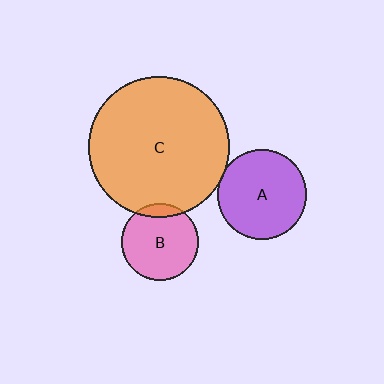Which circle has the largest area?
Circle C (orange).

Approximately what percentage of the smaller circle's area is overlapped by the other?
Approximately 10%.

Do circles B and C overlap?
Yes.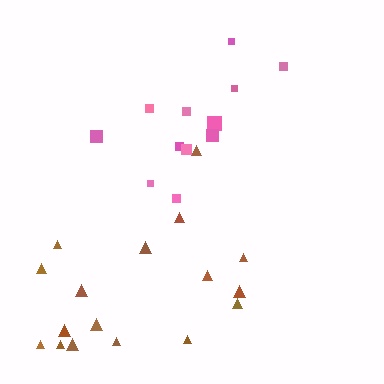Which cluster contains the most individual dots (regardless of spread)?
Brown (17).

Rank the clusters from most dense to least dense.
pink, brown.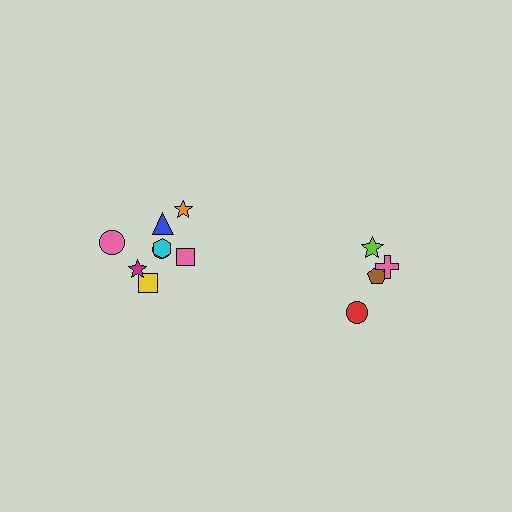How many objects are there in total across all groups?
There are 12 objects.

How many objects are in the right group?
There are 4 objects.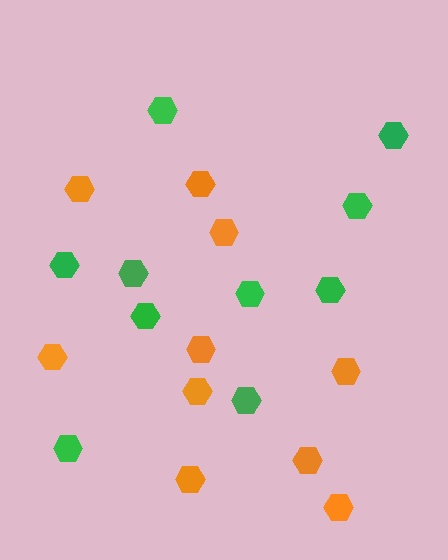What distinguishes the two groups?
There are 2 groups: one group of orange hexagons (10) and one group of green hexagons (10).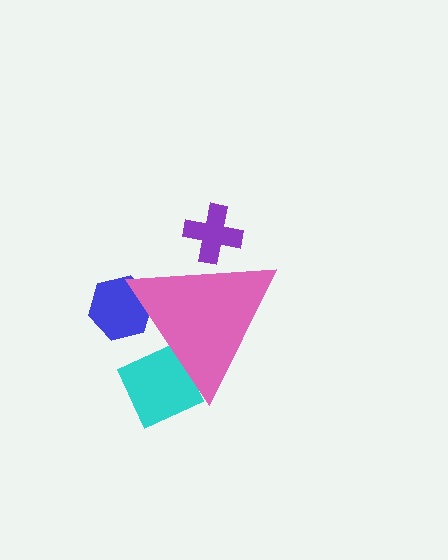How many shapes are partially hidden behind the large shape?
3 shapes are partially hidden.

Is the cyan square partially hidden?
Yes, the cyan square is partially hidden behind the pink triangle.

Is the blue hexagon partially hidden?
Yes, the blue hexagon is partially hidden behind the pink triangle.